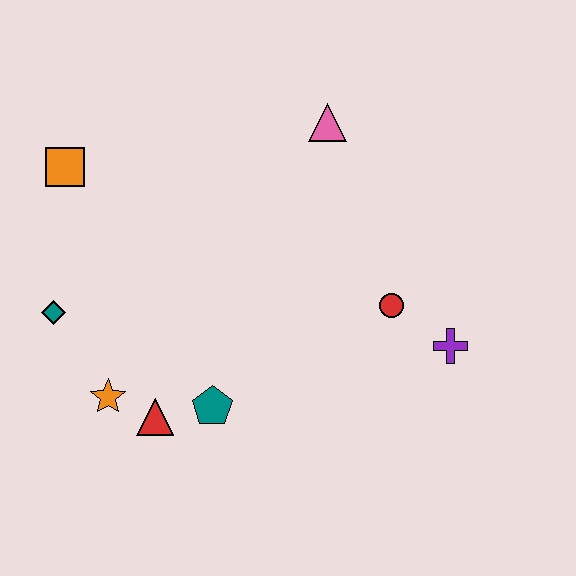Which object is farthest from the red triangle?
The pink triangle is farthest from the red triangle.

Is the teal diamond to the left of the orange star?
Yes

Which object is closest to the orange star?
The red triangle is closest to the orange star.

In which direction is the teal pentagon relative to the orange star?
The teal pentagon is to the right of the orange star.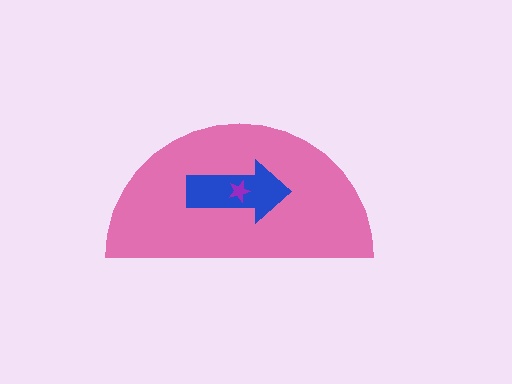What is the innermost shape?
The purple star.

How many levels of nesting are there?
3.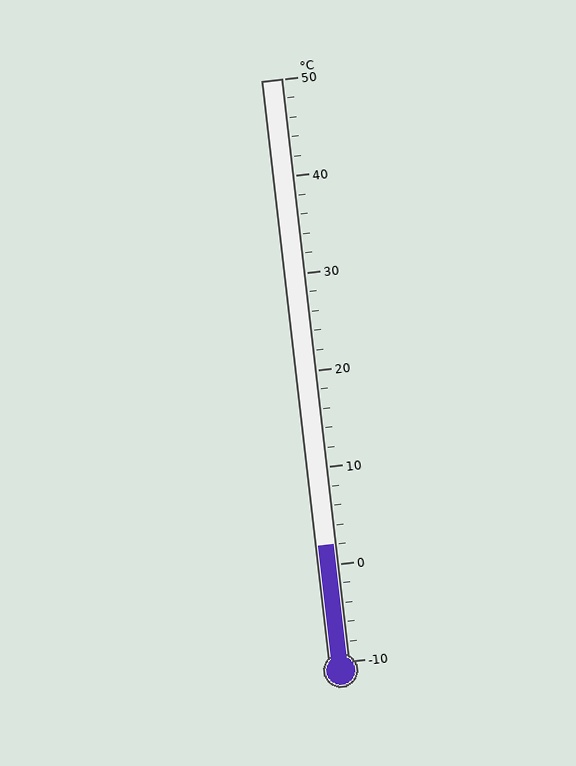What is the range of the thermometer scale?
The thermometer scale ranges from -10°C to 50°C.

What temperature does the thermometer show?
The thermometer shows approximately 2°C.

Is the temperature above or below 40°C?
The temperature is below 40°C.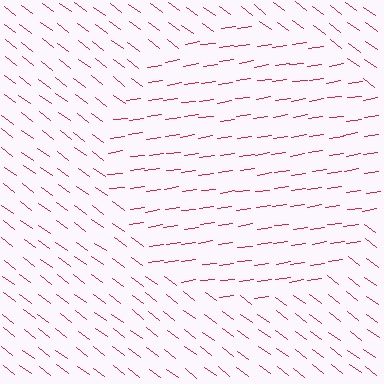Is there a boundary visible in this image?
Yes, there is a texture boundary formed by a change in line orientation.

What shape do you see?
I see a circle.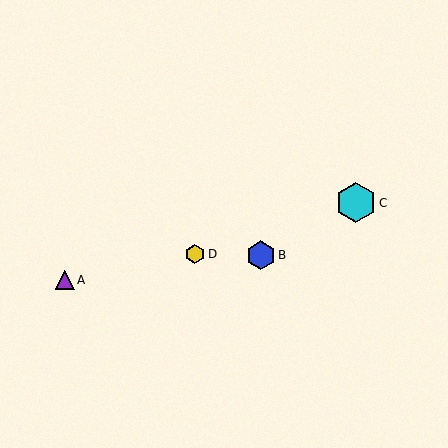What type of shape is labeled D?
Shape D is a yellow hexagon.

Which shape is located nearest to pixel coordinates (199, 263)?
The yellow hexagon (labeled D) at (195, 254) is nearest to that location.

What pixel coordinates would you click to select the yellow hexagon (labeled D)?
Click at (195, 254) to select the yellow hexagon D.